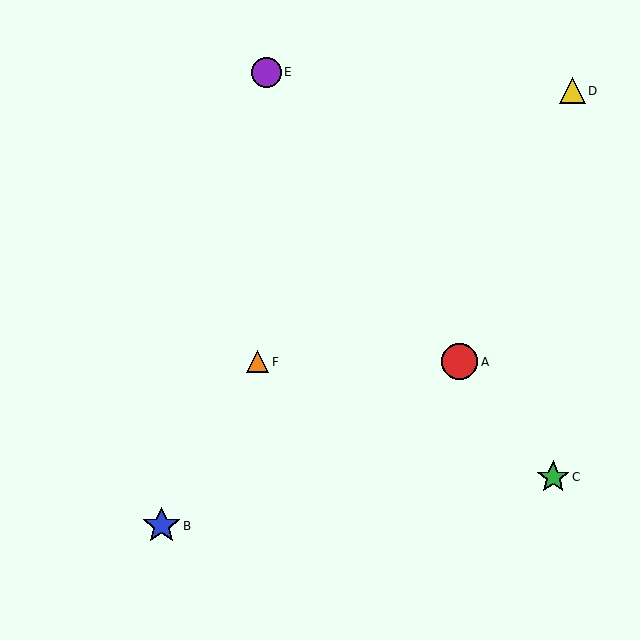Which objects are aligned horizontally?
Objects A, F are aligned horizontally.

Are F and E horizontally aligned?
No, F is at y≈362 and E is at y≈72.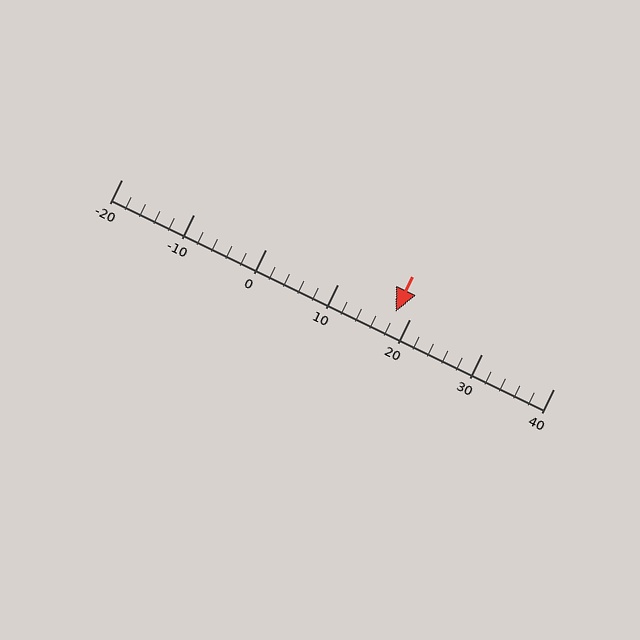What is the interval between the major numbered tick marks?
The major tick marks are spaced 10 units apart.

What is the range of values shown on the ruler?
The ruler shows values from -20 to 40.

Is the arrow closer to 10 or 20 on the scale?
The arrow is closer to 20.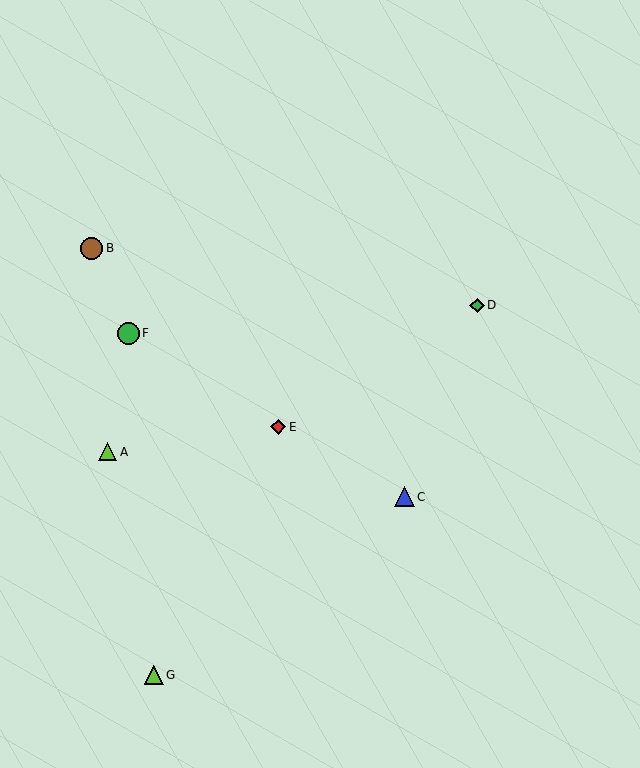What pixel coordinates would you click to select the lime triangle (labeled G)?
Click at (154, 675) to select the lime triangle G.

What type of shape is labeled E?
Shape E is a red diamond.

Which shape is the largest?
The brown circle (labeled B) is the largest.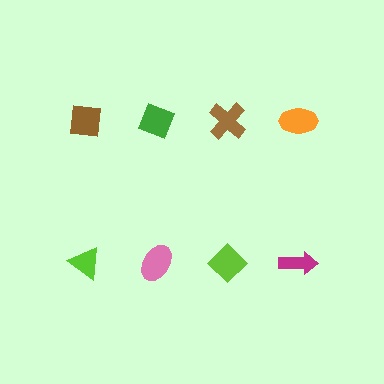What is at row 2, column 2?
A pink ellipse.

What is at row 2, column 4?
A magenta arrow.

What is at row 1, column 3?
A brown cross.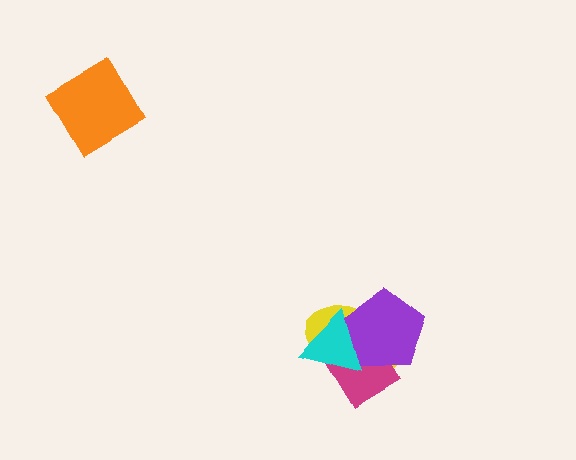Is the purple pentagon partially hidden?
No, no other shape covers it.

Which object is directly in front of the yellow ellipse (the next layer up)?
The magenta diamond is directly in front of the yellow ellipse.